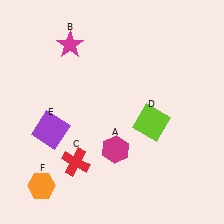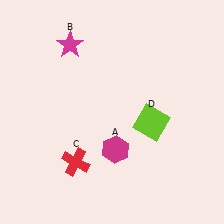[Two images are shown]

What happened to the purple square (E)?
The purple square (E) was removed in Image 2. It was in the bottom-left area of Image 1.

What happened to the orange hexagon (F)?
The orange hexagon (F) was removed in Image 2. It was in the bottom-left area of Image 1.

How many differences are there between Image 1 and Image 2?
There are 2 differences between the two images.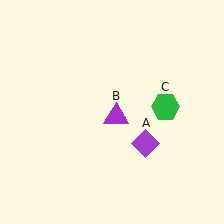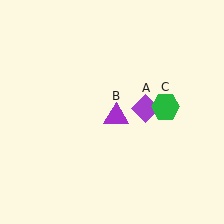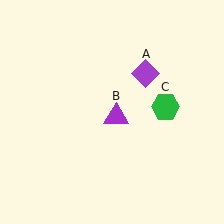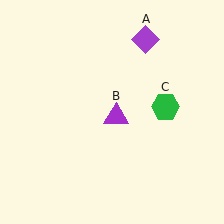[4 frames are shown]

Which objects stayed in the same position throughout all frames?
Purple triangle (object B) and green hexagon (object C) remained stationary.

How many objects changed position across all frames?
1 object changed position: purple diamond (object A).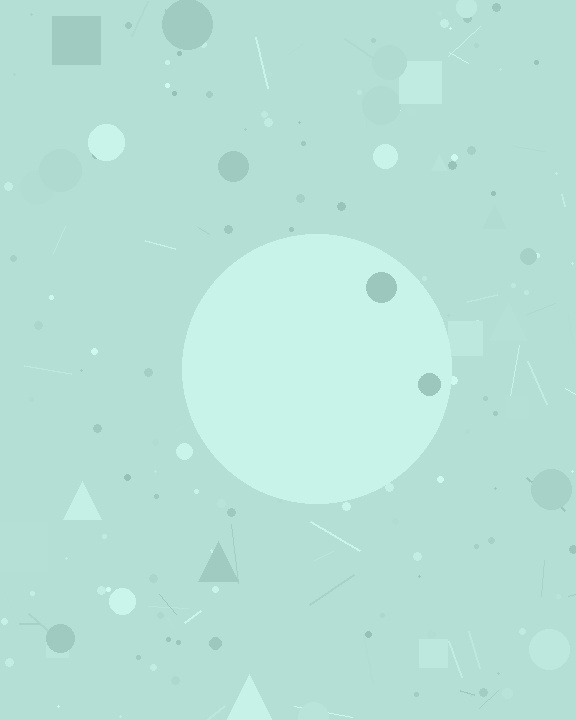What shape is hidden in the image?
A circle is hidden in the image.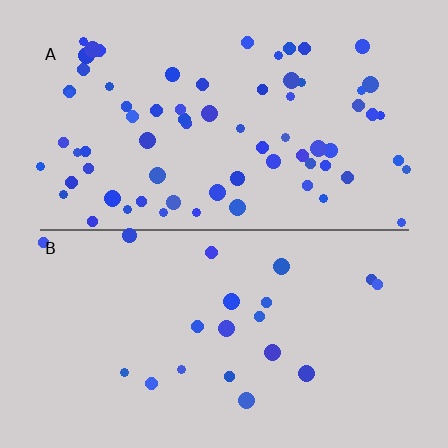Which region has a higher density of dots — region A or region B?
A (the top).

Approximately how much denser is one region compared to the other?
Approximately 3.4× — region A over region B.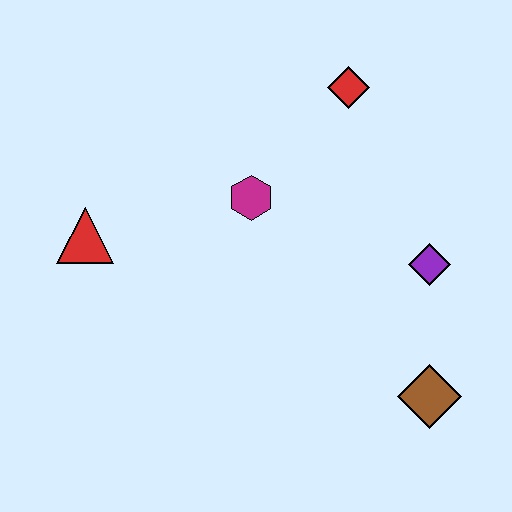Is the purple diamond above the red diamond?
No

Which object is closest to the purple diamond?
The brown diamond is closest to the purple diamond.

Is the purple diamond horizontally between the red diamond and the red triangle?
No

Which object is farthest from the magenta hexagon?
The brown diamond is farthest from the magenta hexagon.